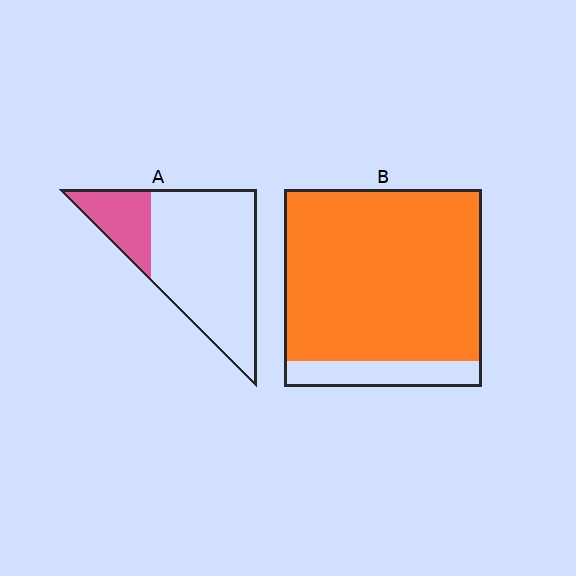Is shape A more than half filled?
No.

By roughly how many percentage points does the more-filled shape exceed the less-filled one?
By roughly 65 percentage points (B over A).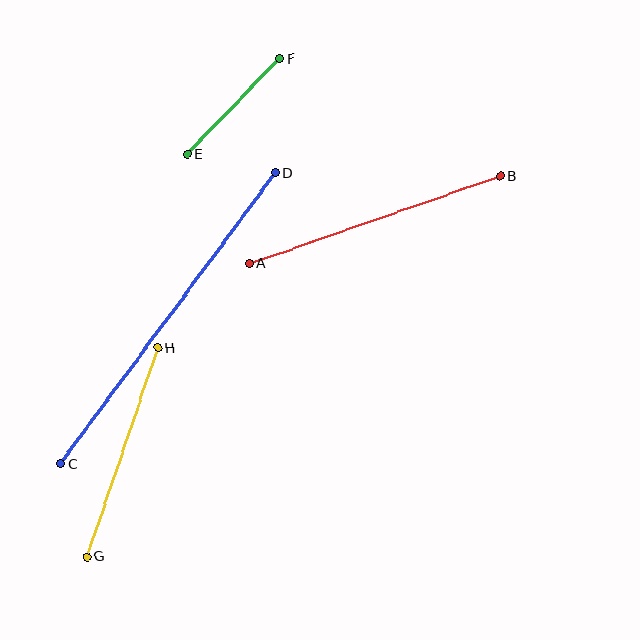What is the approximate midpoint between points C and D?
The midpoint is at approximately (168, 318) pixels.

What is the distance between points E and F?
The distance is approximately 133 pixels.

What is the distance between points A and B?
The distance is approximately 266 pixels.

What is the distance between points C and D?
The distance is approximately 362 pixels.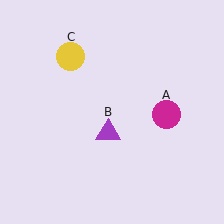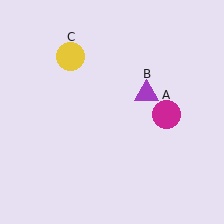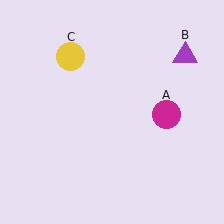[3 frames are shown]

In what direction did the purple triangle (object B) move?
The purple triangle (object B) moved up and to the right.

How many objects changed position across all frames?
1 object changed position: purple triangle (object B).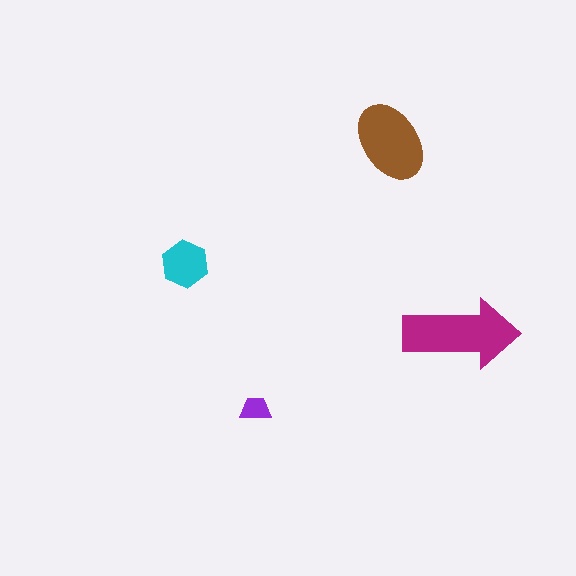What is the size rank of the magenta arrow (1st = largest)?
1st.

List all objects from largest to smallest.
The magenta arrow, the brown ellipse, the cyan hexagon, the purple trapezoid.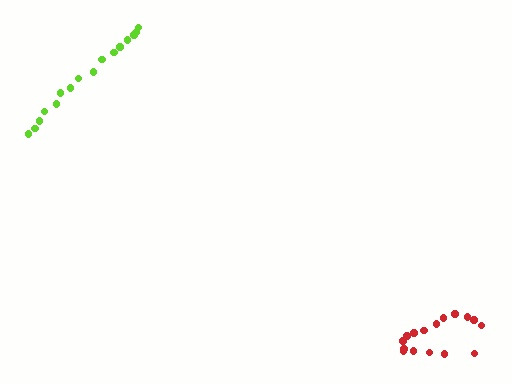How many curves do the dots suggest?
There are 2 distinct paths.